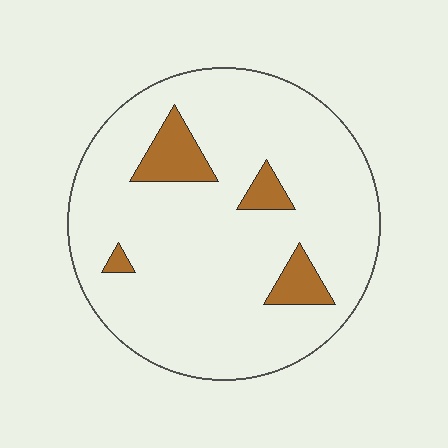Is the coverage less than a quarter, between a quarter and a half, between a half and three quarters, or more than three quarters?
Less than a quarter.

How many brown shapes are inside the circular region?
4.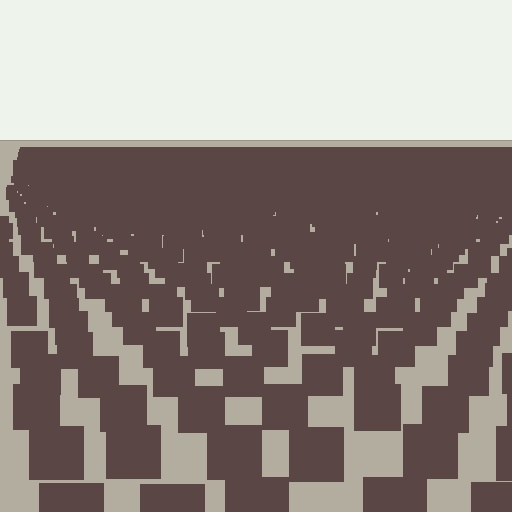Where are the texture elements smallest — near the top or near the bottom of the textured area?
Near the top.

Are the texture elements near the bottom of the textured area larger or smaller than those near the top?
Larger. Near the bottom, elements are closer to the viewer and appear at a bigger on-screen size.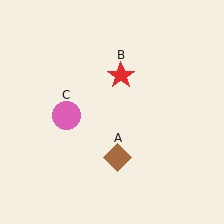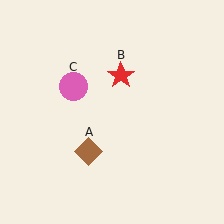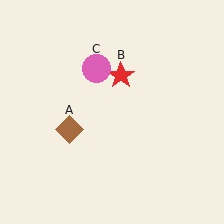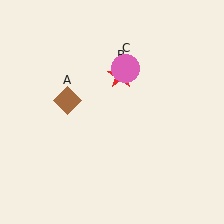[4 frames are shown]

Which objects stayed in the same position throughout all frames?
Red star (object B) remained stationary.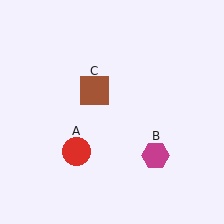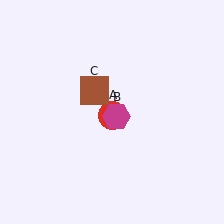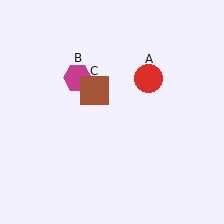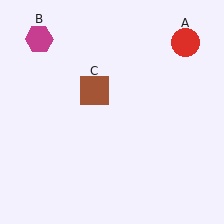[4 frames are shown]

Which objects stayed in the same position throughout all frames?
Brown square (object C) remained stationary.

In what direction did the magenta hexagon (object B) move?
The magenta hexagon (object B) moved up and to the left.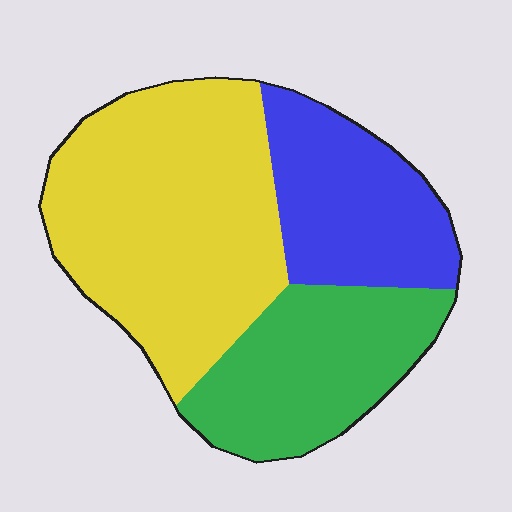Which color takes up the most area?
Yellow, at roughly 50%.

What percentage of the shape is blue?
Blue covers around 25% of the shape.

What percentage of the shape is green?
Green takes up between a quarter and a half of the shape.